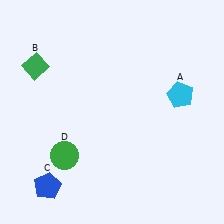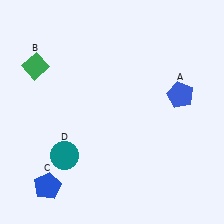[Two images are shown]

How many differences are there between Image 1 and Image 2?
There are 2 differences between the two images.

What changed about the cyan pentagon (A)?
In Image 1, A is cyan. In Image 2, it changed to blue.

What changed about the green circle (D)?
In Image 1, D is green. In Image 2, it changed to teal.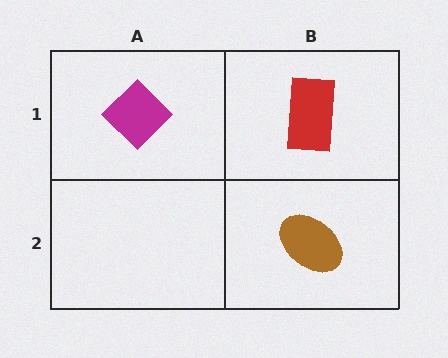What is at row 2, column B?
A brown ellipse.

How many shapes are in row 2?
1 shape.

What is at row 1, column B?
A red rectangle.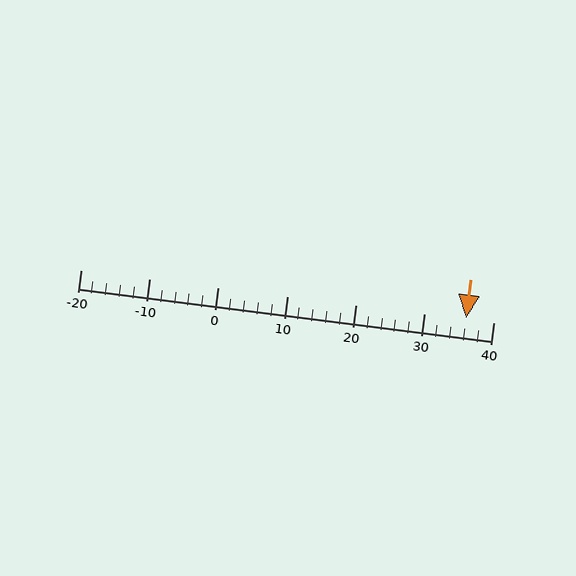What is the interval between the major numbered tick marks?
The major tick marks are spaced 10 units apart.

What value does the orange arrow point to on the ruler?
The orange arrow points to approximately 36.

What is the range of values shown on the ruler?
The ruler shows values from -20 to 40.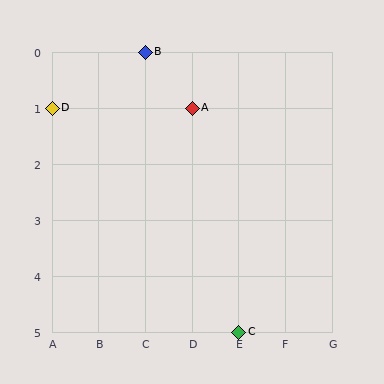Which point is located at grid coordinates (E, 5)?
Point C is at (E, 5).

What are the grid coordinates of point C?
Point C is at grid coordinates (E, 5).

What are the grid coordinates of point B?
Point B is at grid coordinates (C, 0).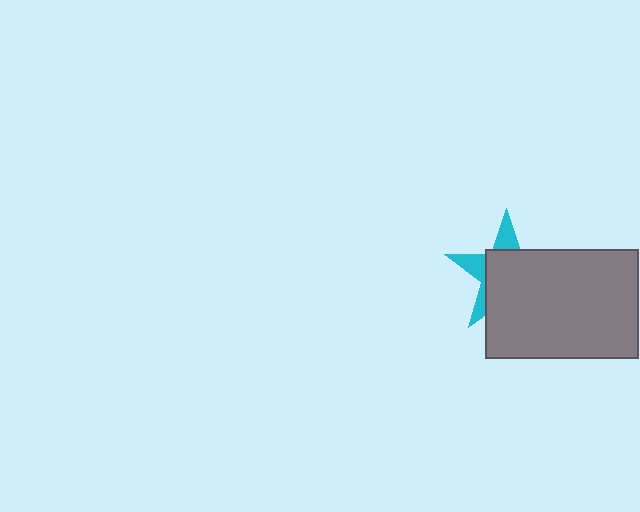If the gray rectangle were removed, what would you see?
You would see the complete cyan star.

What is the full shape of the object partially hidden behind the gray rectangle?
The partially hidden object is a cyan star.